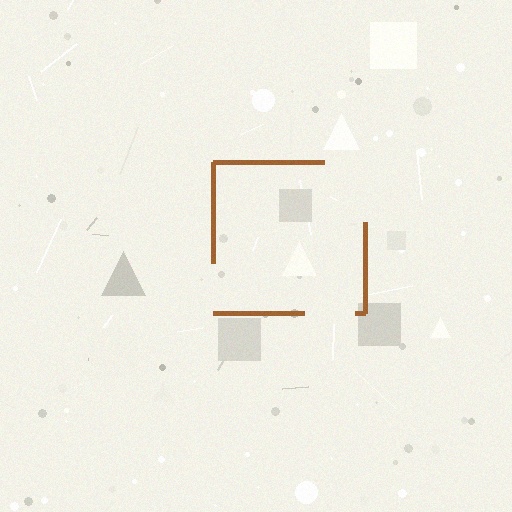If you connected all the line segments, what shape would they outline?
They would outline a square.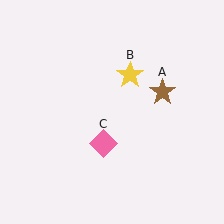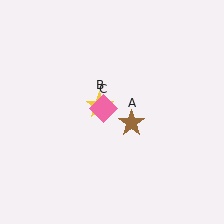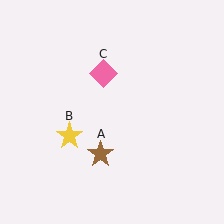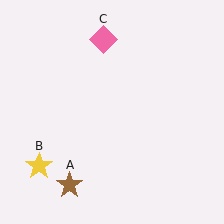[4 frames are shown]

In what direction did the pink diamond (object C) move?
The pink diamond (object C) moved up.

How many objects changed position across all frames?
3 objects changed position: brown star (object A), yellow star (object B), pink diamond (object C).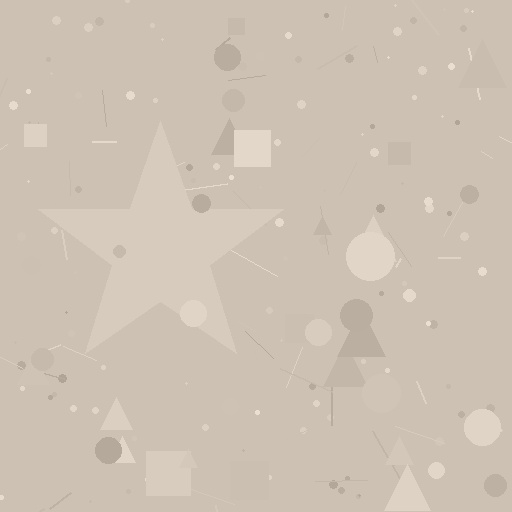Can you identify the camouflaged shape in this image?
The camouflaged shape is a star.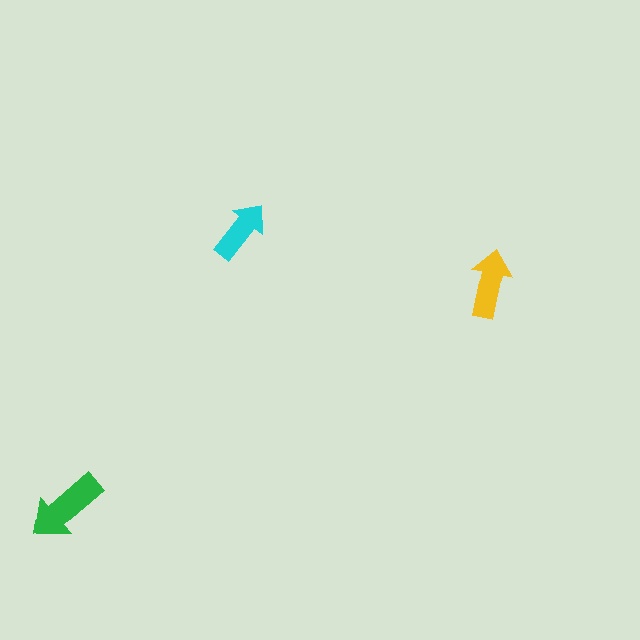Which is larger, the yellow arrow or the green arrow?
The green one.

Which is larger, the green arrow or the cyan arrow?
The green one.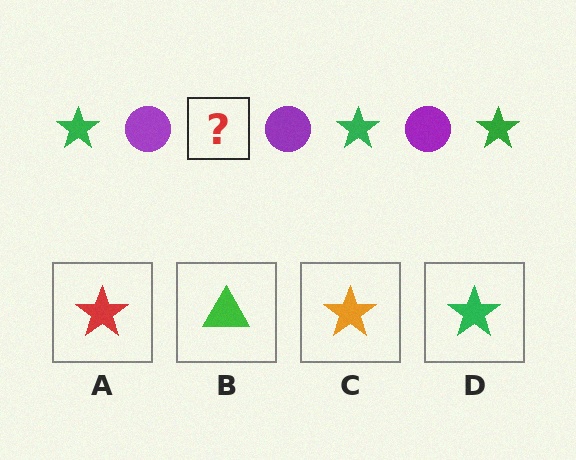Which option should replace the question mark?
Option D.